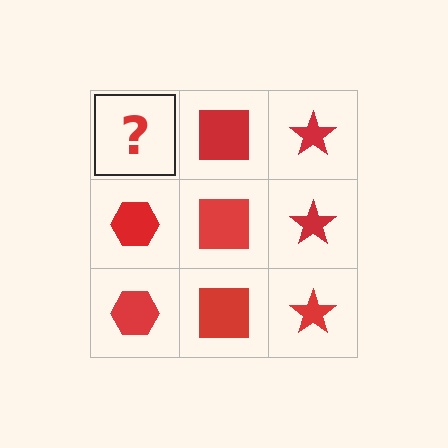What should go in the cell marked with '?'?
The missing cell should contain a red hexagon.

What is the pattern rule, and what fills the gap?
The rule is that each column has a consistent shape. The gap should be filled with a red hexagon.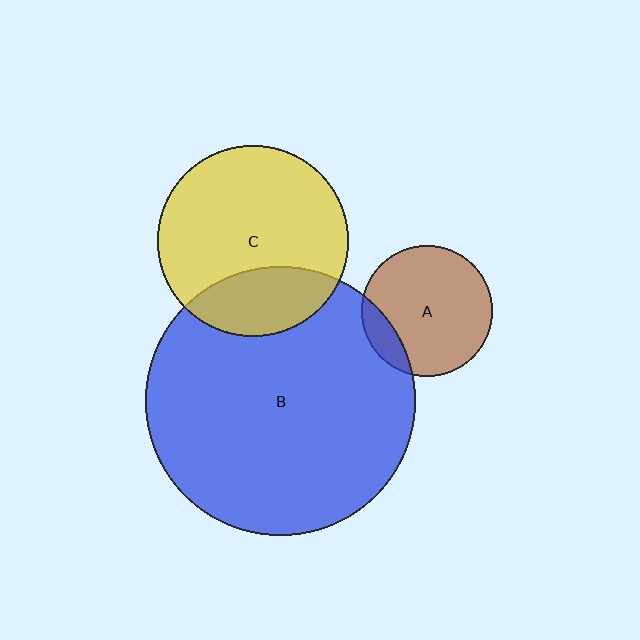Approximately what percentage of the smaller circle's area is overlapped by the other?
Approximately 25%.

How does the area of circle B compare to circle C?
Approximately 2.0 times.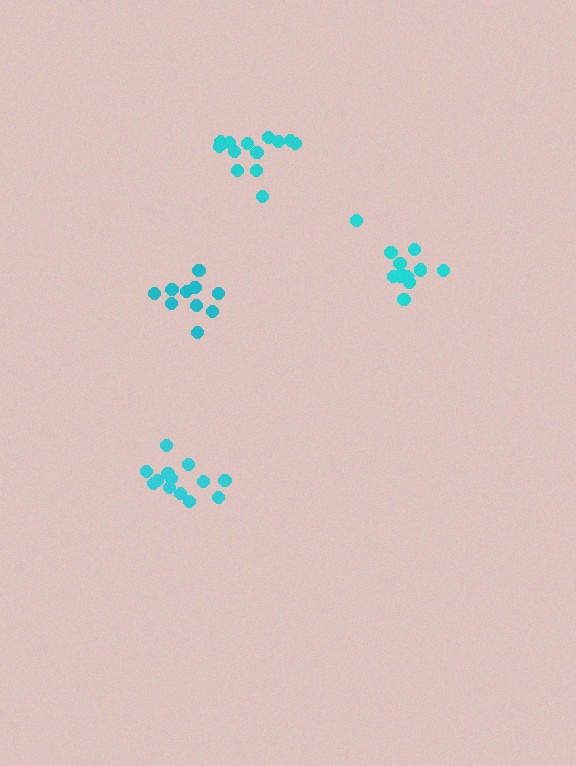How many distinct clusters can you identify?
There are 4 distinct clusters.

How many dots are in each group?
Group 1: 12 dots, Group 2: 14 dots, Group 3: 13 dots, Group 4: 10 dots (49 total).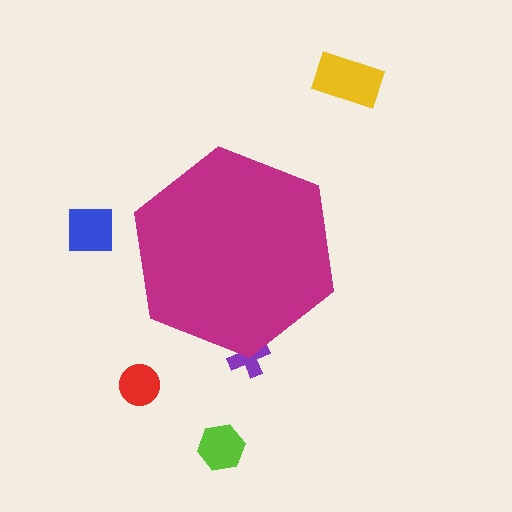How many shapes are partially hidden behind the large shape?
1 shape is partially hidden.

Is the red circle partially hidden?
No, the red circle is fully visible.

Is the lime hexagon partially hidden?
No, the lime hexagon is fully visible.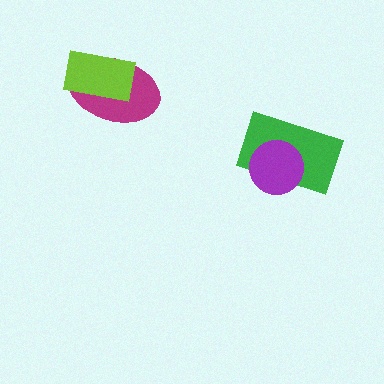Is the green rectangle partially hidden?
Yes, it is partially covered by another shape.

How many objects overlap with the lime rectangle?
1 object overlaps with the lime rectangle.